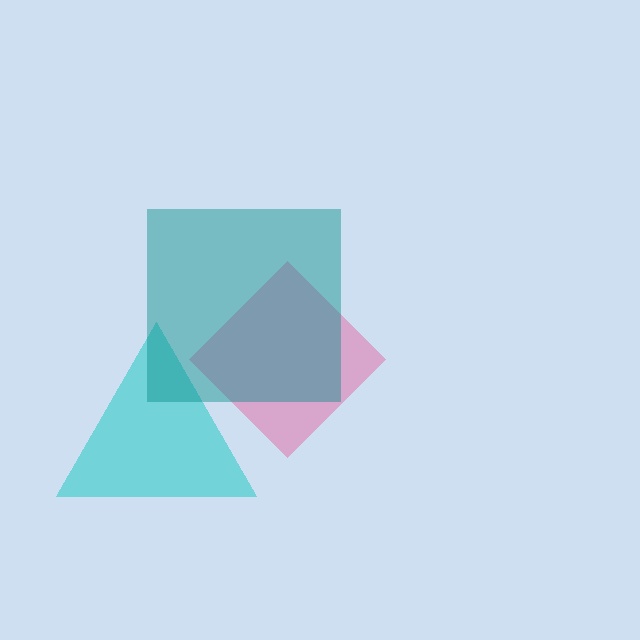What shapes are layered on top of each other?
The layered shapes are: a pink diamond, a cyan triangle, a teal square.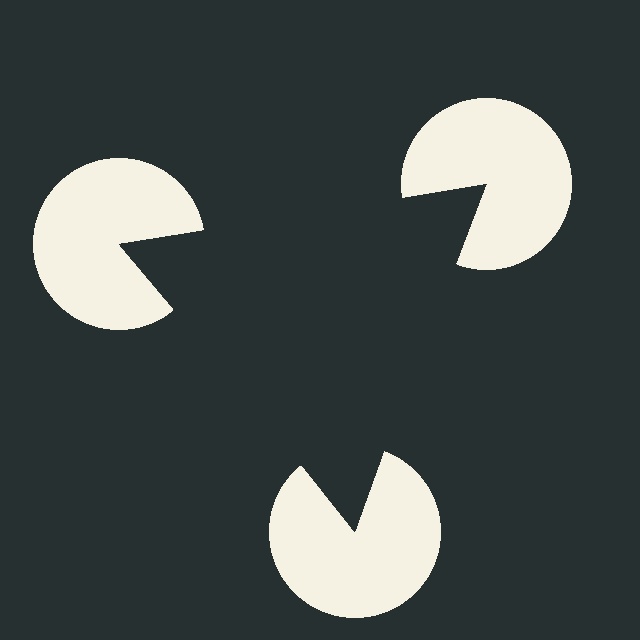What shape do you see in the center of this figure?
An illusory triangle — its edges are inferred from the aligned wedge cuts in the pac-man discs, not physically drawn.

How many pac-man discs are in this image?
There are 3 — one at each vertex of the illusory triangle.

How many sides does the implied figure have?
3 sides.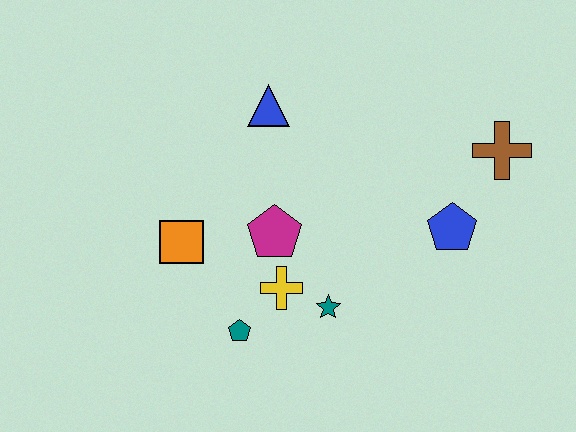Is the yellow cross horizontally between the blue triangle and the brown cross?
Yes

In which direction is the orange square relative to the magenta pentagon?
The orange square is to the left of the magenta pentagon.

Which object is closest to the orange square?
The magenta pentagon is closest to the orange square.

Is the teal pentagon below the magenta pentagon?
Yes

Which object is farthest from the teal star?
The brown cross is farthest from the teal star.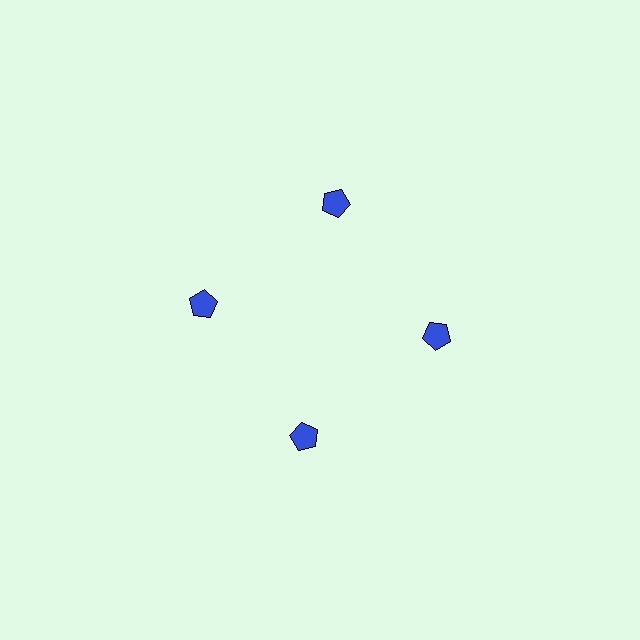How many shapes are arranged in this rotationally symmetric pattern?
There are 4 shapes, arranged in 4 groups of 1.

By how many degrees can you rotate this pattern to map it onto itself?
The pattern maps onto itself every 90 degrees of rotation.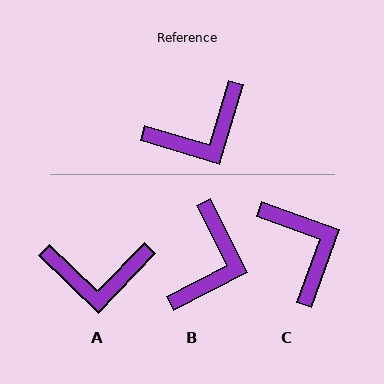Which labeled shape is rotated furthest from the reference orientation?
C, about 87 degrees away.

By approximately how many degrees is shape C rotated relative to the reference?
Approximately 87 degrees counter-clockwise.